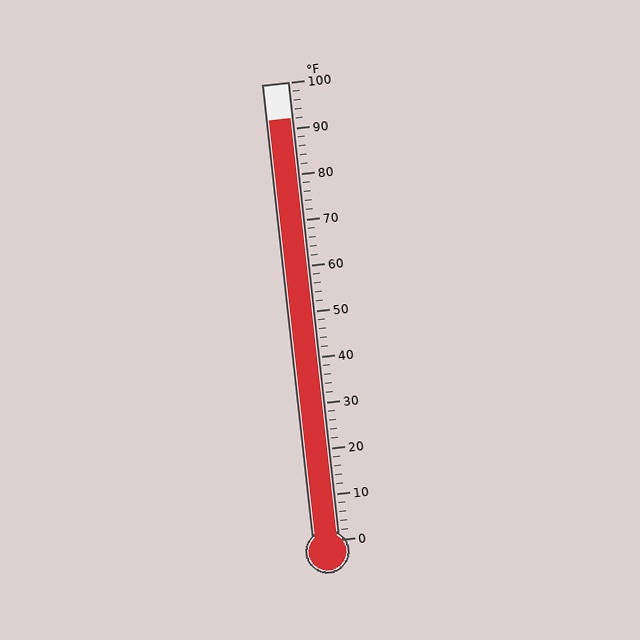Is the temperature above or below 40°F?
The temperature is above 40°F.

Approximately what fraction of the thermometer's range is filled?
The thermometer is filled to approximately 90% of its range.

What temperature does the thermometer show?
The thermometer shows approximately 92°F.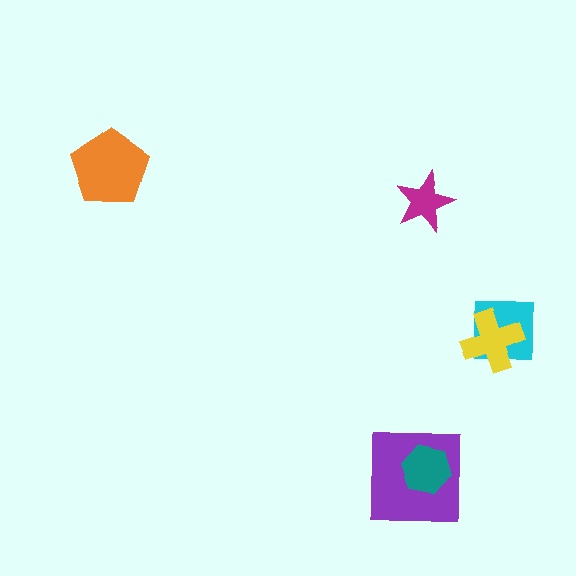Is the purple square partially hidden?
Yes, it is partially covered by another shape.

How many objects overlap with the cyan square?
1 object overlaps with the cyan square.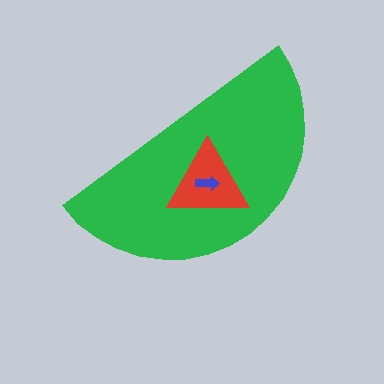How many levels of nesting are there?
3.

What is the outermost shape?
The green semicircle.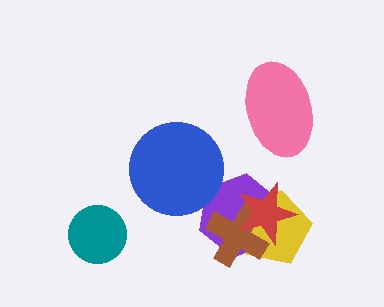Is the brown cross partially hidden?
Yes, it is partially covered by another shape.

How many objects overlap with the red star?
3 objects overlap with the red star.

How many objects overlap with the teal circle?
0 objects overlap with the teal circle.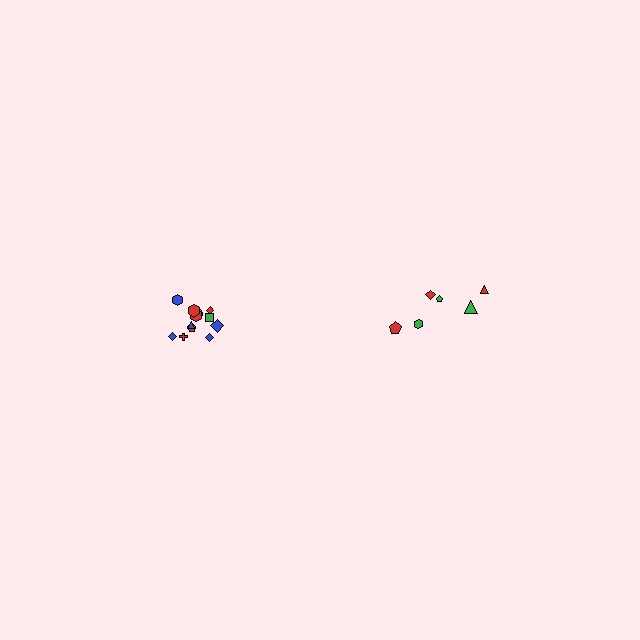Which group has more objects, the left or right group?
The left group.